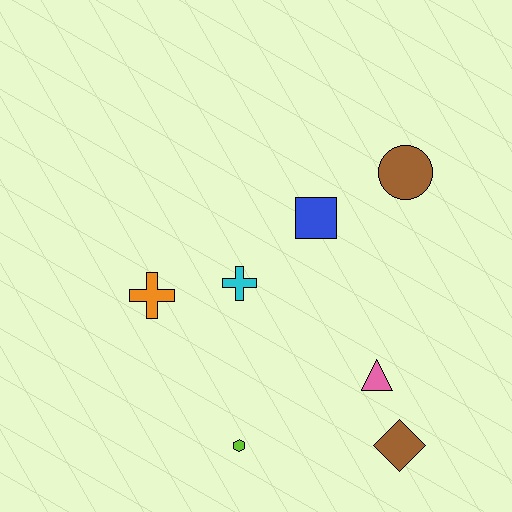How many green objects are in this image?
There are no green objects.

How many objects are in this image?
There are 7 objects.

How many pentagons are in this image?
There are no pentagons.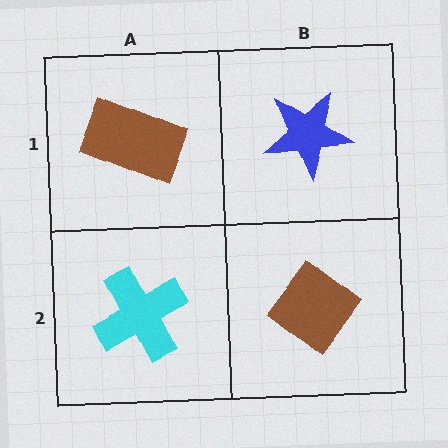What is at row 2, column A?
A cyan cross.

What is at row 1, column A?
A brown rectangle.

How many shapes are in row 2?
2 shapes.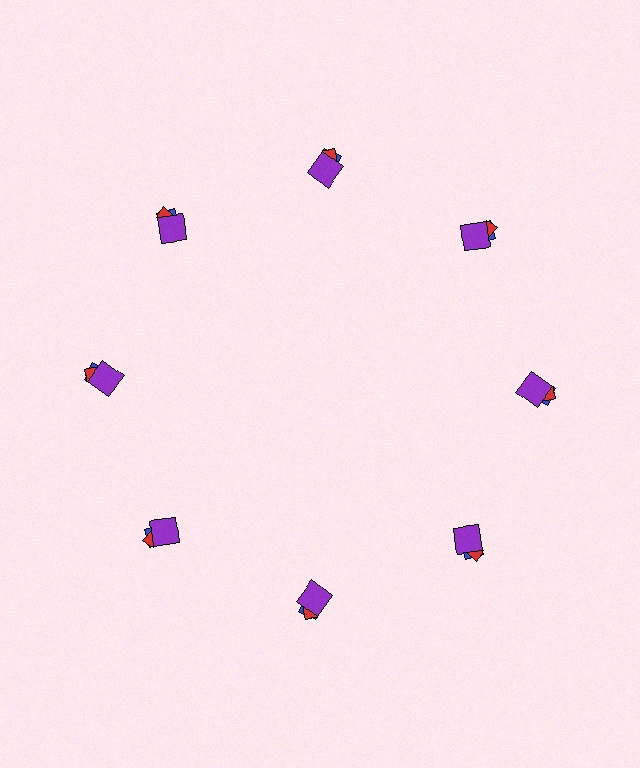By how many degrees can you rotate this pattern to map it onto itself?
The pattern maps onto itself every 45 degrees of rotation.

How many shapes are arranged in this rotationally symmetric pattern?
There are 24 shapes, arranged in 8 groups of 3.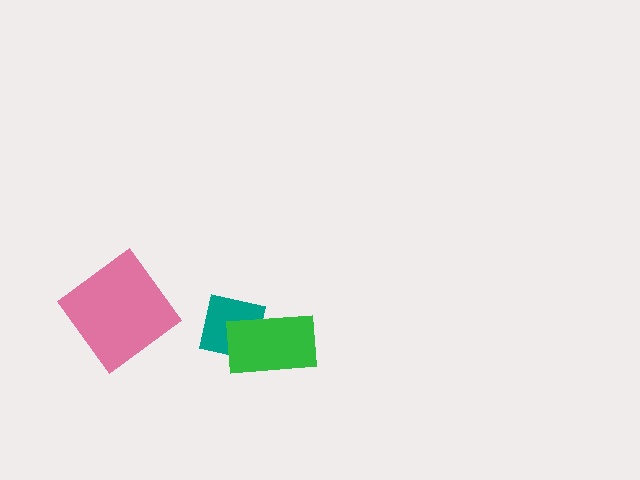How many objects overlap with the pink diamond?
0 objects overlap with the pink diamond.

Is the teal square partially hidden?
Yes, it is partially covered by another shape.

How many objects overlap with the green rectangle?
1 object overlaps with the green rectangle.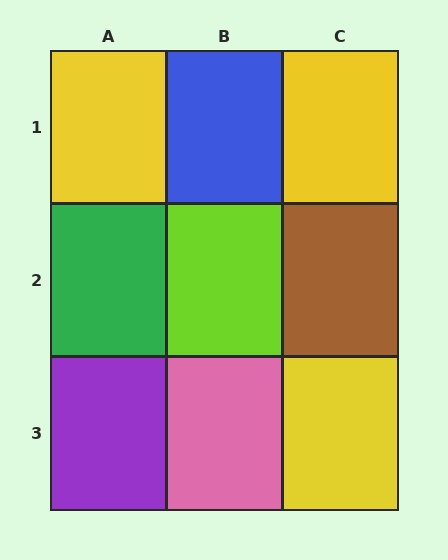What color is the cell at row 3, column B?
Pink.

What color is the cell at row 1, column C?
Yellow.